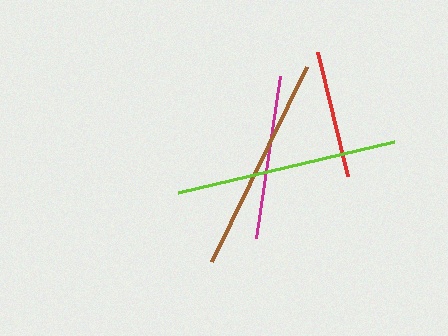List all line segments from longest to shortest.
From longest to shortest: lime, brown, magenta, red.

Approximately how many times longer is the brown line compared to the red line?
The brown line is approximately 1.7 times the length of the red line.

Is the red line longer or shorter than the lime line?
The lime line is longer than the red line.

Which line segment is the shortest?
The red line is the shortest at approximately 128 pixels.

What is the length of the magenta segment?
The magenta segment is approximately 163 pixels long.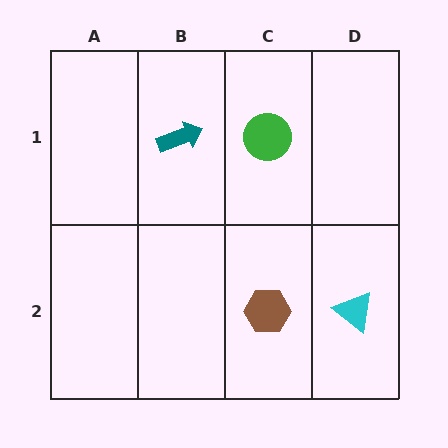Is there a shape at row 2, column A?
No, that cell is empty.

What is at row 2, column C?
A brown hexagon.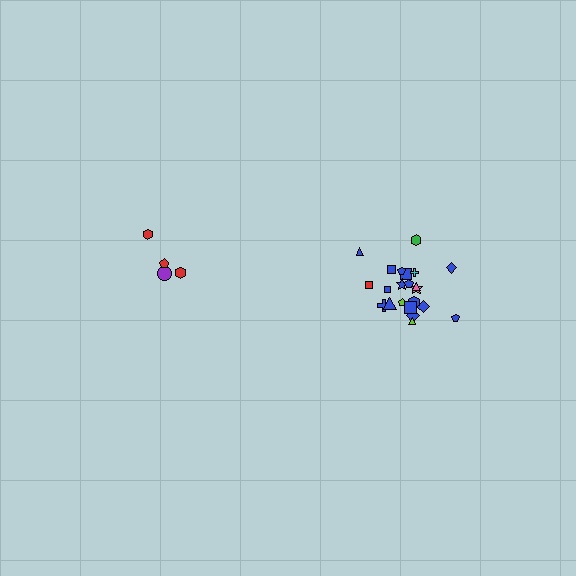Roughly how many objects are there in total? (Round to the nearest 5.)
Roughly 25 objects in total.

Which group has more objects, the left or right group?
The right group.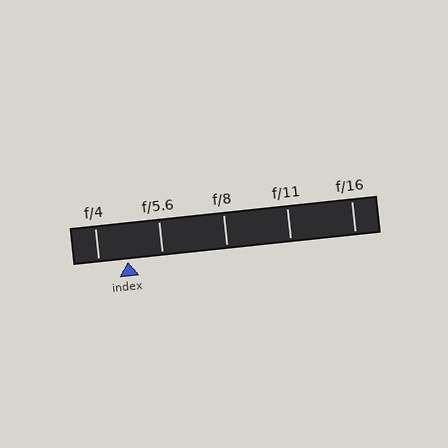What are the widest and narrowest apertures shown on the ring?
The widest aperture shown is f/4 and the narrowest is f/16.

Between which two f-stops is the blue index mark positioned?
The index mark is between f/4 and f/5.6.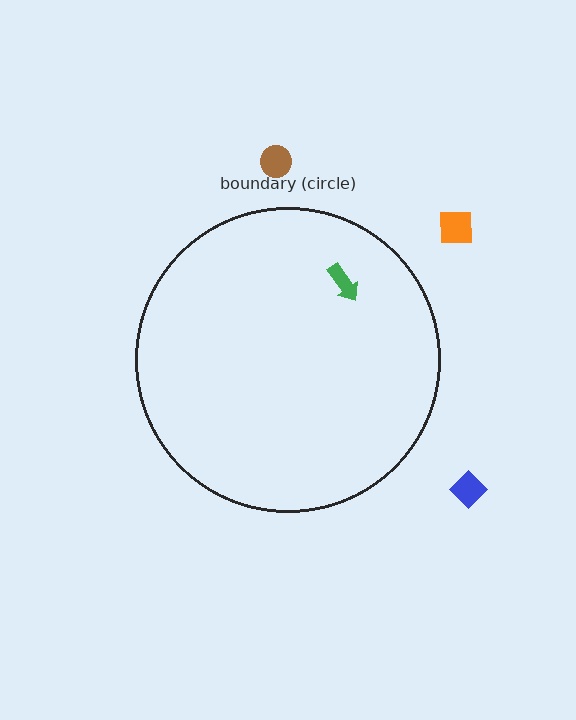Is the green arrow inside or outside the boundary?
Inside.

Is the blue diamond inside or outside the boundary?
Outside.